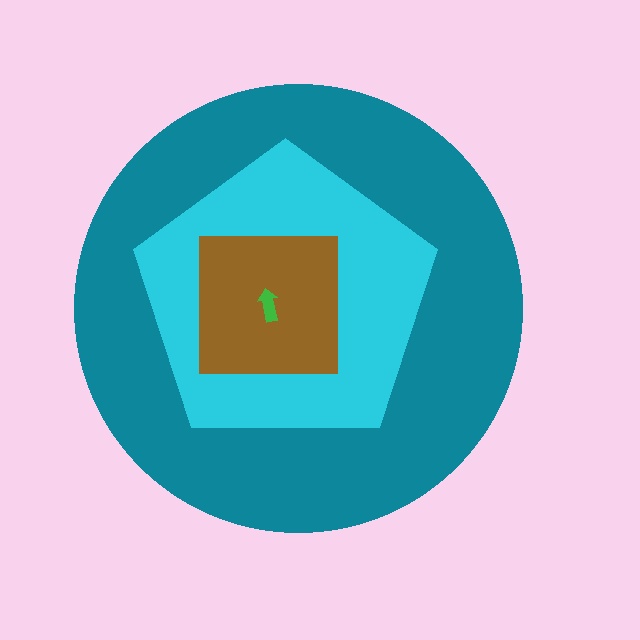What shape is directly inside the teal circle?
The cyan pentagon.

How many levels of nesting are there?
4.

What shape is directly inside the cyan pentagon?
The brown square.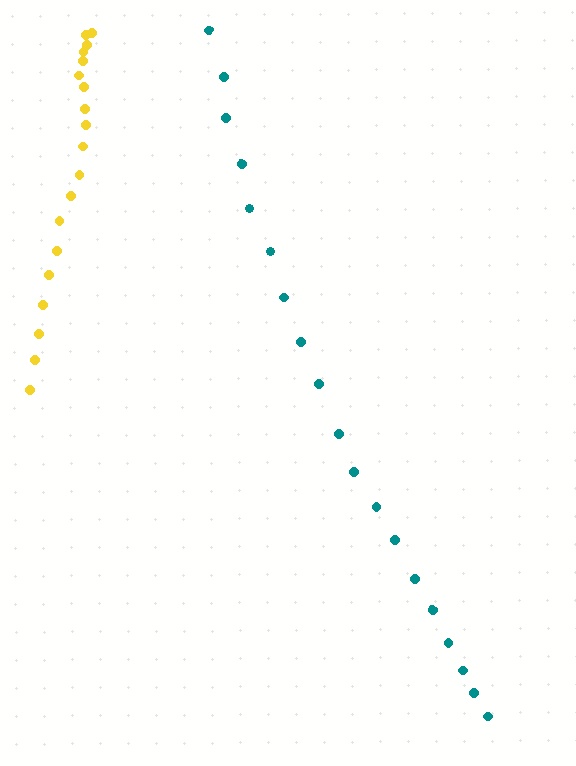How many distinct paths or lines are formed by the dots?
There are 2 distinct paths.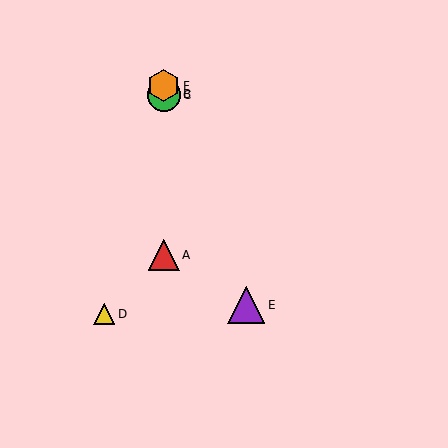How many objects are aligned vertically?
4 objects (A, B, C, F) are aligned vertically.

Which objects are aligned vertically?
Objects A, B, C, F are aligned vertically.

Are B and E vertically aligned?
No, B is at x≈164 and E is at x≈246.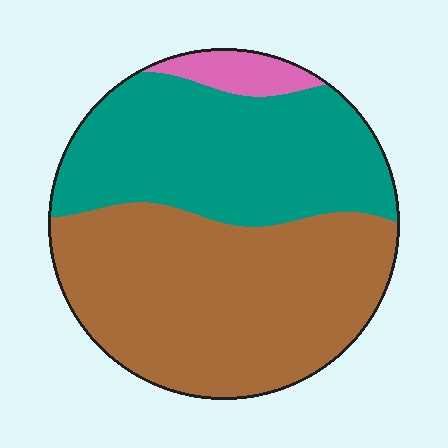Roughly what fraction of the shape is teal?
Teal covers about 40% of the shape.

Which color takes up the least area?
Pink, at roughly 5%.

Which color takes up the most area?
Brown, at roughly 55%.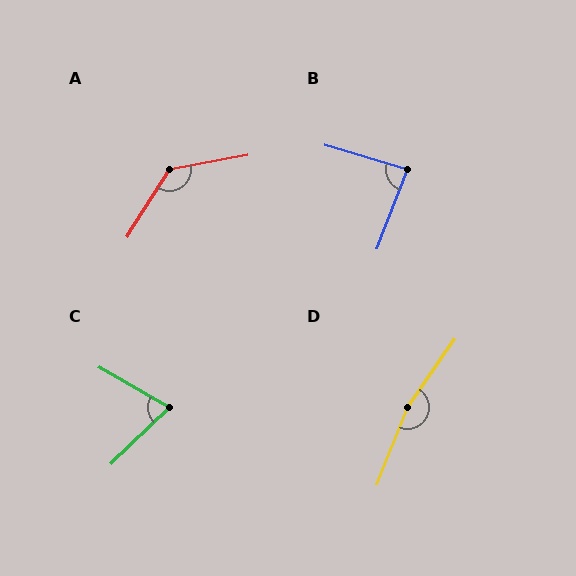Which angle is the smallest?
C, at approximately 73 degrees.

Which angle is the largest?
D, at approximately 167 degrees.